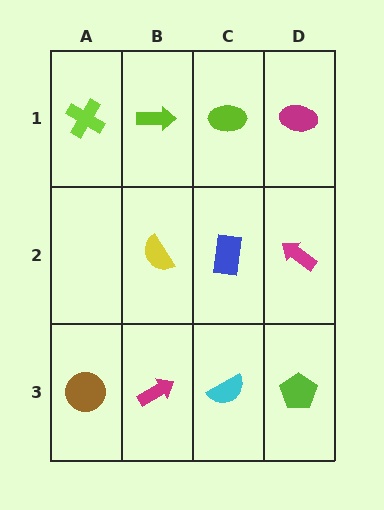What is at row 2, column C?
A blue rectangle.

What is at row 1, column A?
A lime cross.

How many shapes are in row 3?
4 shapes.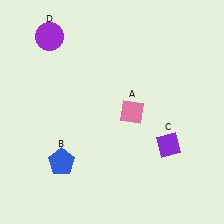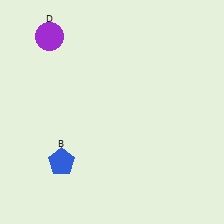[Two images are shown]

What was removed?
The pink diamond (A), the purple diamond (C) were removed in Image 2.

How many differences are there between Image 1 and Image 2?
There are 2 differences between the two images.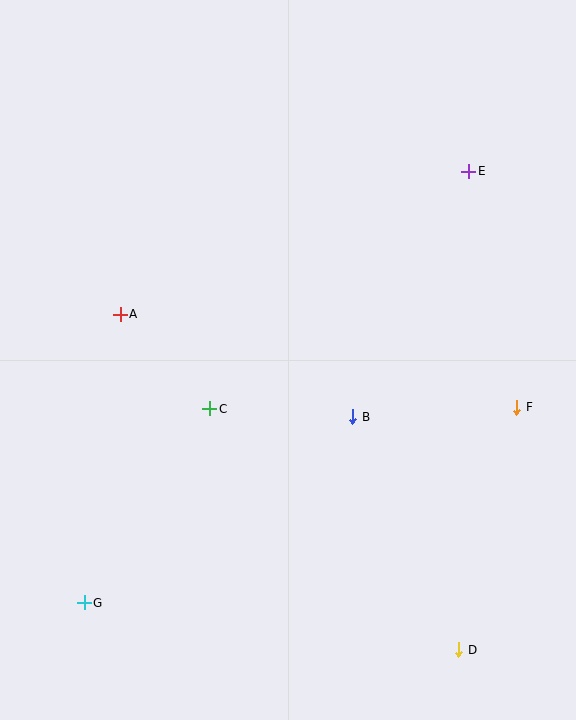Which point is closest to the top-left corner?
Point A is closest to the top-left corner.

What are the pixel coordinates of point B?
Point B is at (353, 417).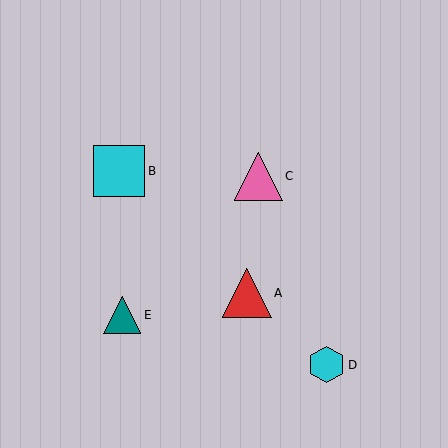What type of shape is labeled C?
Shape C is a pink triangle.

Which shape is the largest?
The cyan square (labeled B) is the largest.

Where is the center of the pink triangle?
The center of the pink triangle is at (258, 176).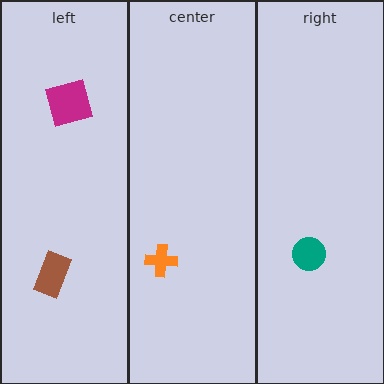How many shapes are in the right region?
1.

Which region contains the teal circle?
The right region.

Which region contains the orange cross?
The center region.